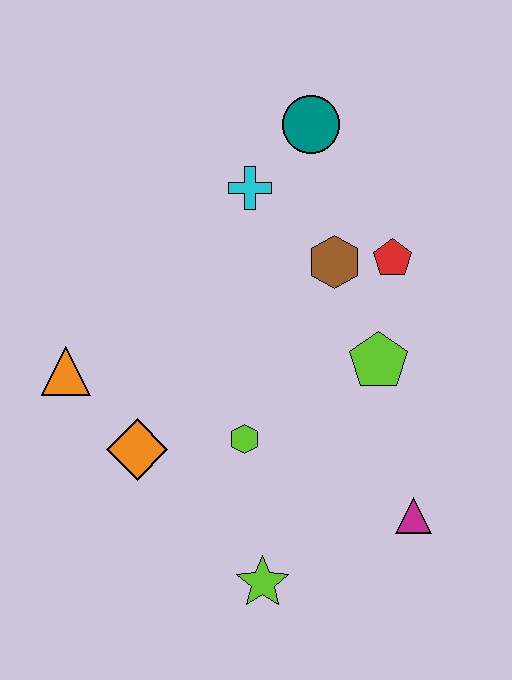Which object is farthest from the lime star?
The teal circle is farthest from the lime star.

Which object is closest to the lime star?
The lime hexagon is closest to the lime star.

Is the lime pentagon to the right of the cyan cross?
Yes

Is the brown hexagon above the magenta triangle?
Yes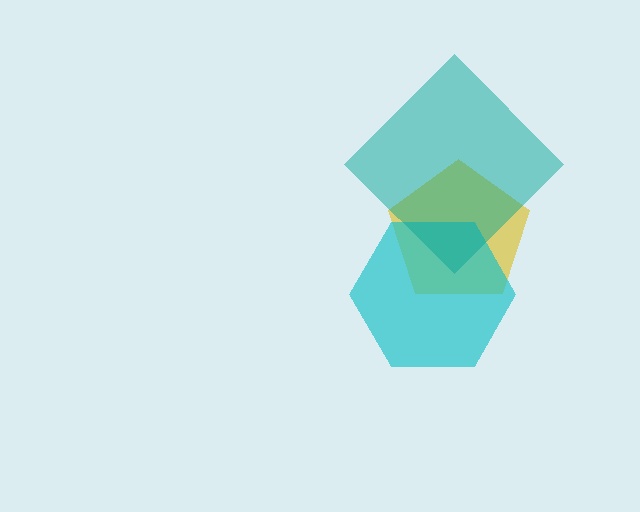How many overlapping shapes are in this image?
There are 3 overlapping shapes in the image.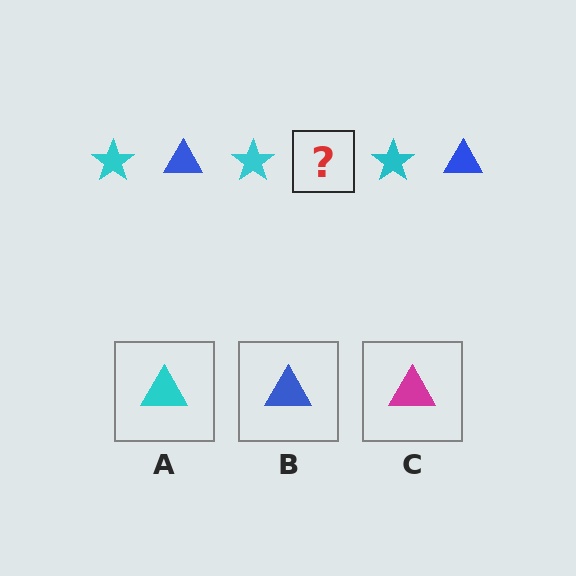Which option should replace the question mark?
Option B.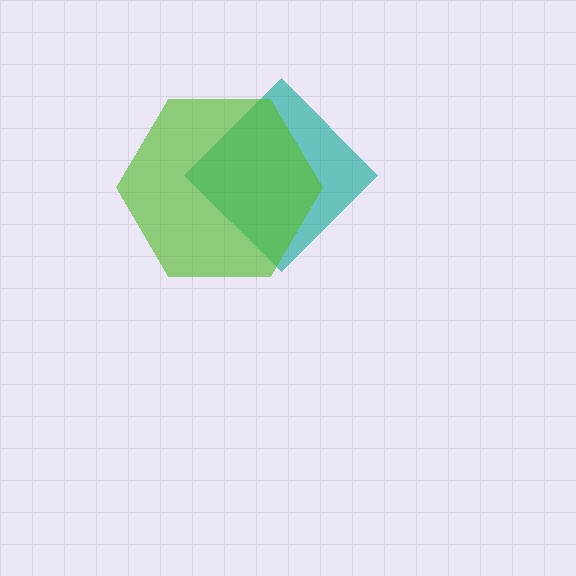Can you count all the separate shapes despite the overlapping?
Yes, there are 2 separate shapes.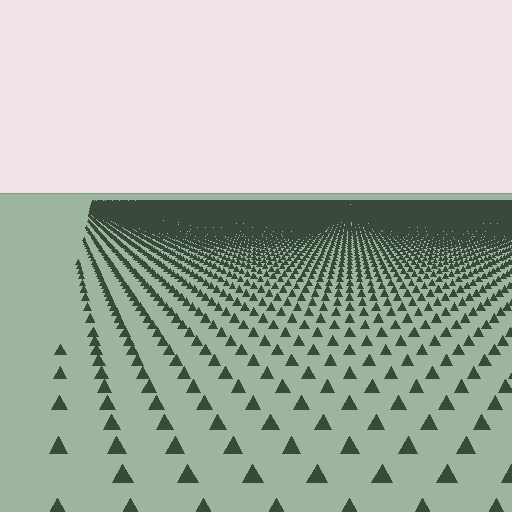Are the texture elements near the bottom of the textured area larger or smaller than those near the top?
Larger. Near the bottom, elements are closer to the viewer and appear at a bigger on-screen size.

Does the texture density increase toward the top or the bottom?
Density increases toward the top.